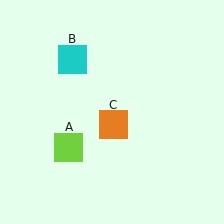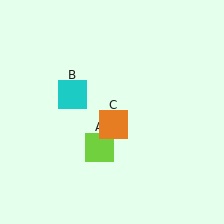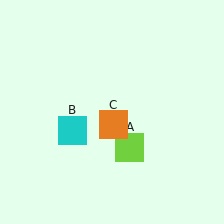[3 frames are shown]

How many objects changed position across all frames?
2 objects changed position: lime square (object A), cyan square (object B).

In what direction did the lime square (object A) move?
The lime square (object A) moved right.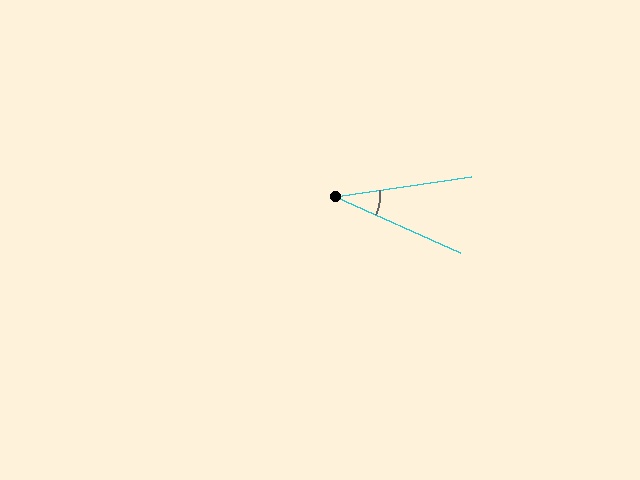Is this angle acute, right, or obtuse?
It is acute.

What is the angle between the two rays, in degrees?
Approximately 33 degrees.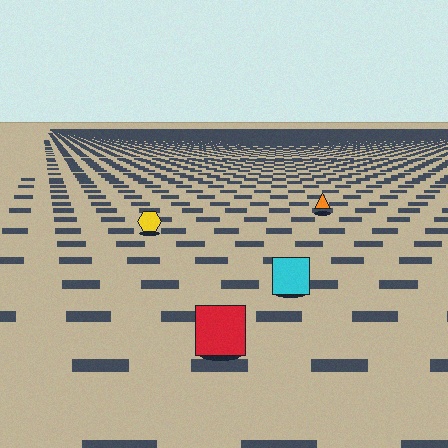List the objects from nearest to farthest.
From nearest to farthest: the red square, the cyan square, the yellow hexagon, the orange triangle.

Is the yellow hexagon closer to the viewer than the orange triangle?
Yes. The yellow hexagon is closer — you can tell from the texture gradient: the ground texture is coarser near it.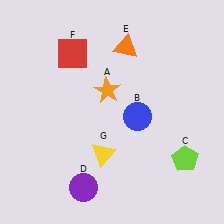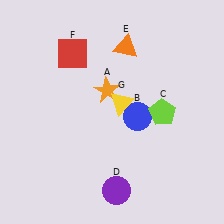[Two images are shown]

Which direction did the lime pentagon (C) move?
The lime pentagon (C) moved up.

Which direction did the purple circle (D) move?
The purple circle (D) moved right.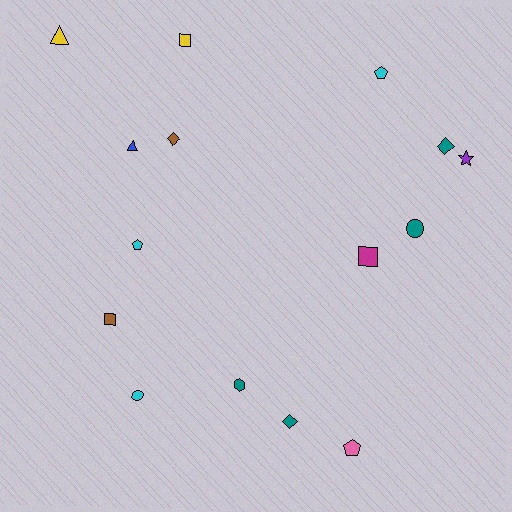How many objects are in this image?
There are 15 objects.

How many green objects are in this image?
There are no green objects.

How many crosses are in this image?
There are no crosses.